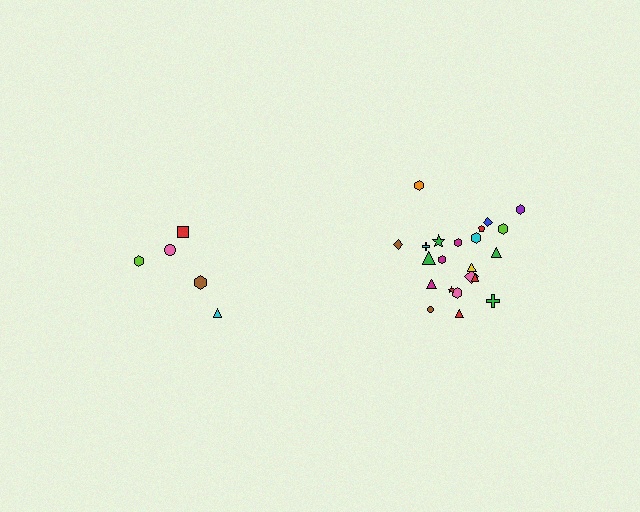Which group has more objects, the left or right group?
The right group.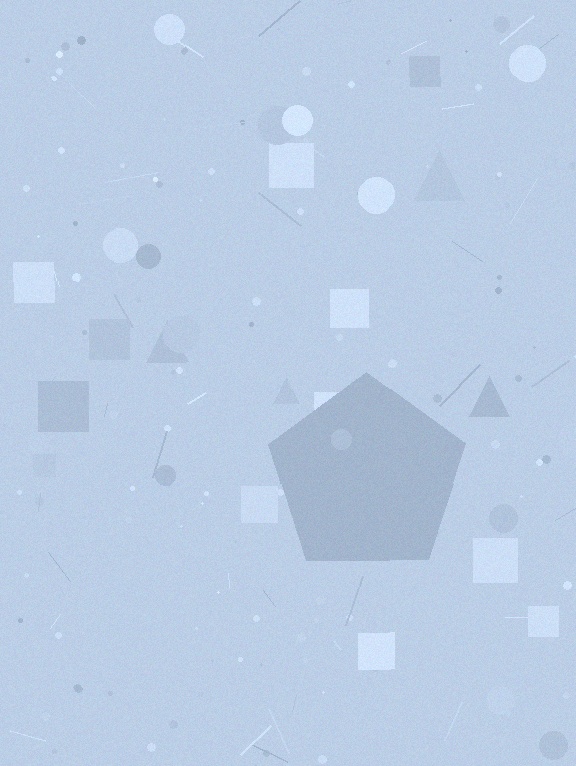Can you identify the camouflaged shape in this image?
The camouflaged shape is a pentagon.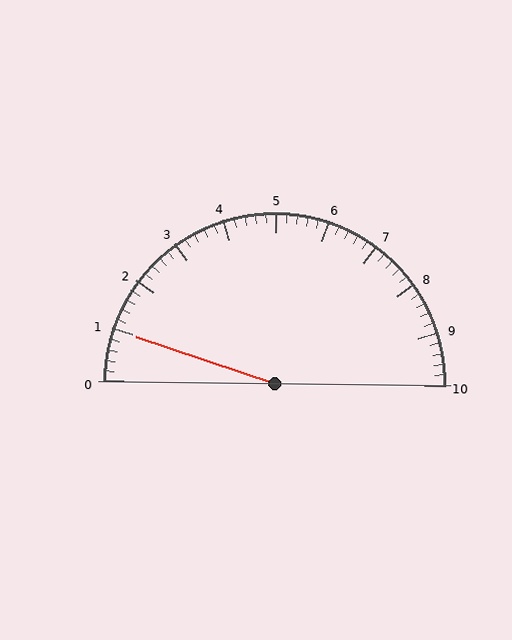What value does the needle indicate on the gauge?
The needle indicates approximately 1.0.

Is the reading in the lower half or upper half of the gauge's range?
The reading is in the lower half of the range (0 to 10).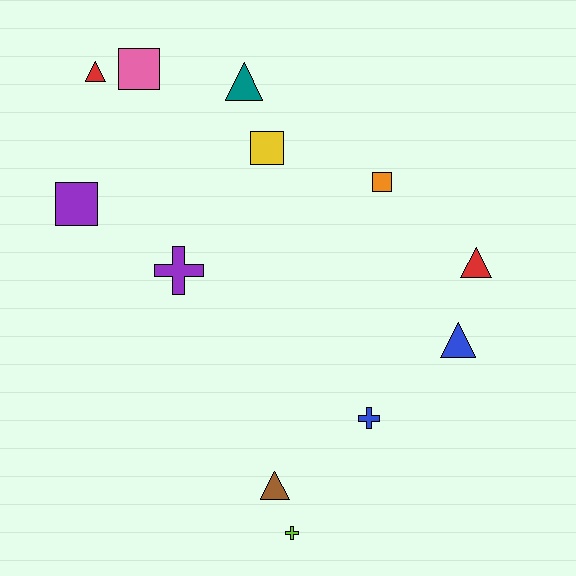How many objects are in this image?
There are 12 objects.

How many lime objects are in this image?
There is 1 lime object.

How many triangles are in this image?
There are 5 triangles.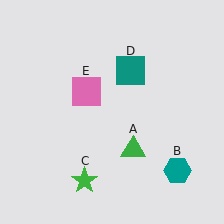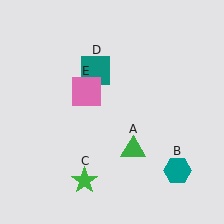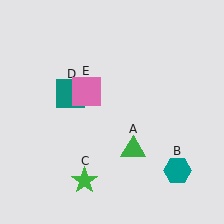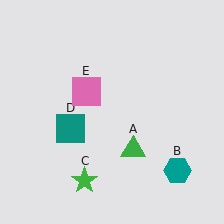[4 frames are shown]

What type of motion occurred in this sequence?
The teal square (object D) rotated counterclockwise around the center of the scene.